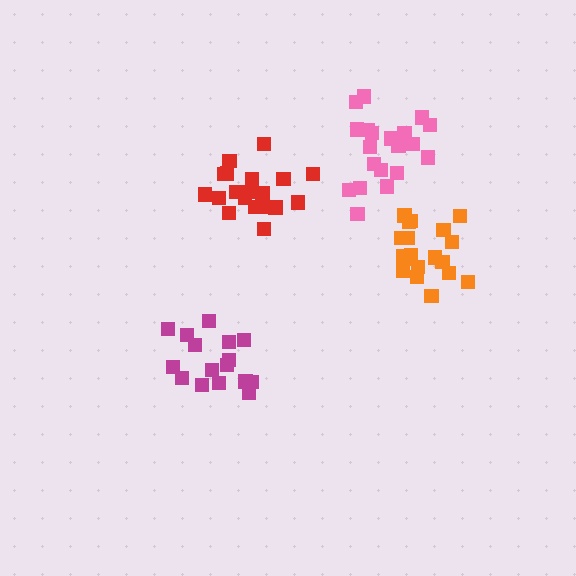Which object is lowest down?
The magenta cluster is bottommost.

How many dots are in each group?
Group 1: 19 dots, Group 2: 19 dots, Group 3: 16 dots, Group 4: 20 dots (74 total).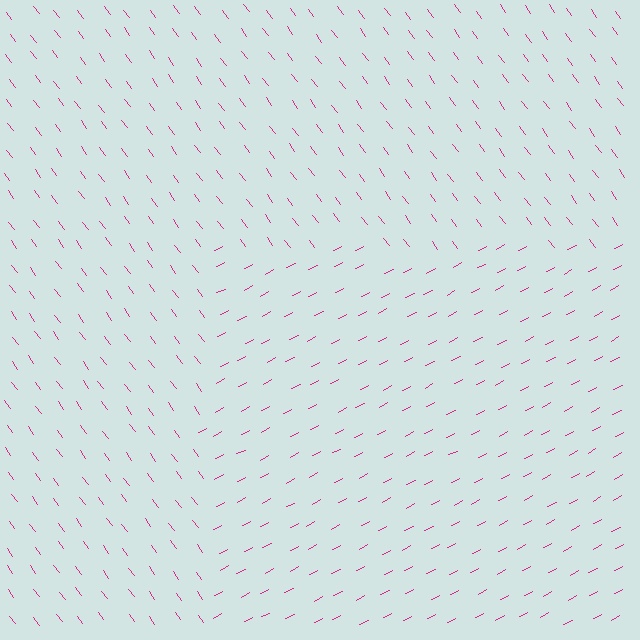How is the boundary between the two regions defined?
The boundary is defined purely by a change in line orientation (approximately 81 degrees difference). All lines are the same color and thickness.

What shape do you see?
I see a rectangle.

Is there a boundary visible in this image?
Yes, there is a texture boundary formed by a change in line orientation.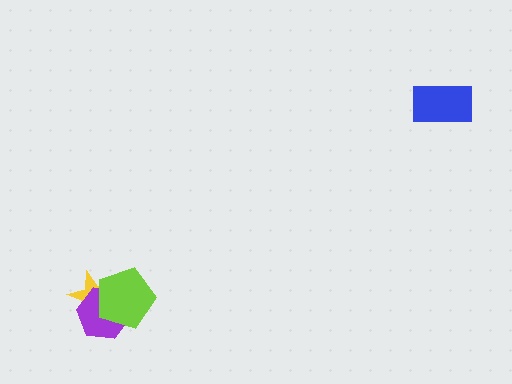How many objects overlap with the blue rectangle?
0 objects overlap with the blue rectangle.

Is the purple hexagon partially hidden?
Yes, it is partially covered by another shape.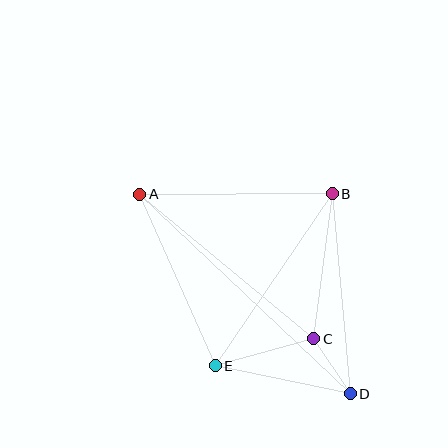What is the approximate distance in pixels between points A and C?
The distance between A and C is approximately 226 pixels.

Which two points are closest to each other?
Points C and D are closest to each other.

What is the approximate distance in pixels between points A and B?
The distance between A and B is approximately 192 pixels.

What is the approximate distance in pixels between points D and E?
The distance between D and E is approximately 138 pixels.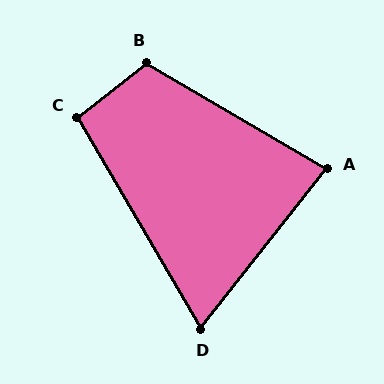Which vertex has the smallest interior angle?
D, at approximately 69 degrees.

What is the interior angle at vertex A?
Approximately 82 degrees (acute).